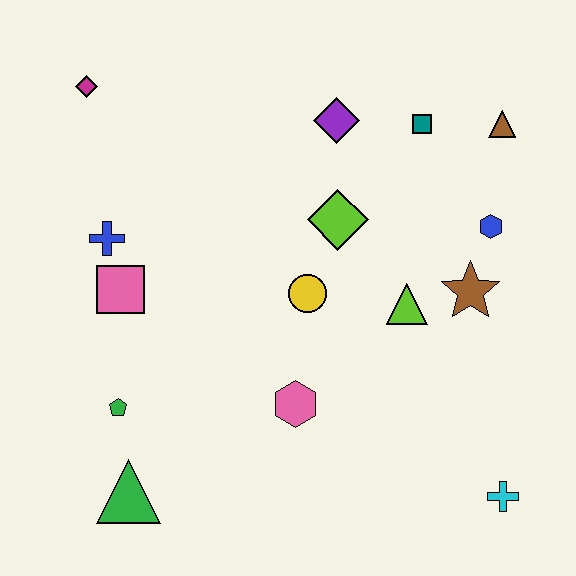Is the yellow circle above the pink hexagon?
Yes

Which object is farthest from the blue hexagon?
The green triangle is farthest from the blue hexagon.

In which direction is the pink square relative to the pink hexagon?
The pink square is to the left of the pink hexagon.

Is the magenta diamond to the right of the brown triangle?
No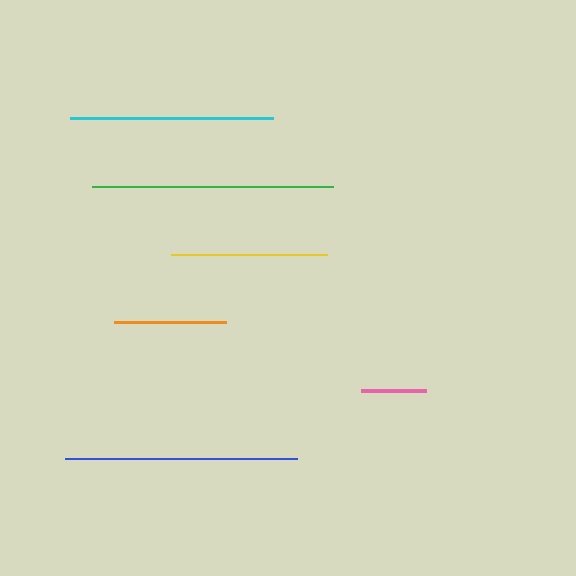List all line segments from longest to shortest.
From longest to shortest: green, blue, cyan, yellow, orange, pink.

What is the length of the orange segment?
The orange segment is approximately 112 pixels long.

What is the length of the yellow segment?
The yellow segment is approximately 156 pixels long.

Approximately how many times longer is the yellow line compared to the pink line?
The yellow line is approximately 2.4 times the length of the pink line.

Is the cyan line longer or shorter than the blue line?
The blue line is longer than the cyan line.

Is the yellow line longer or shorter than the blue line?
The blue line is longer than the yellow line.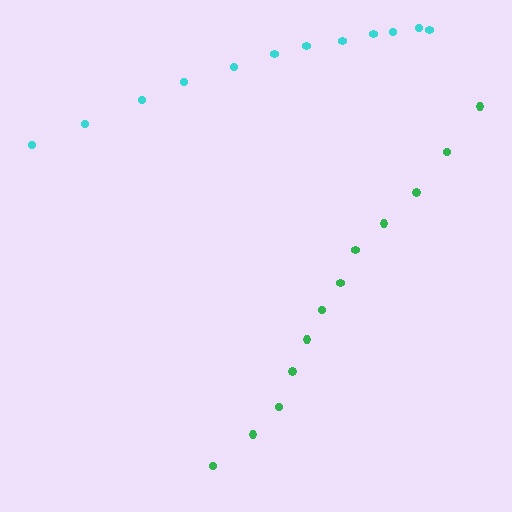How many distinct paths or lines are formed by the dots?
There are 2 distinct paths.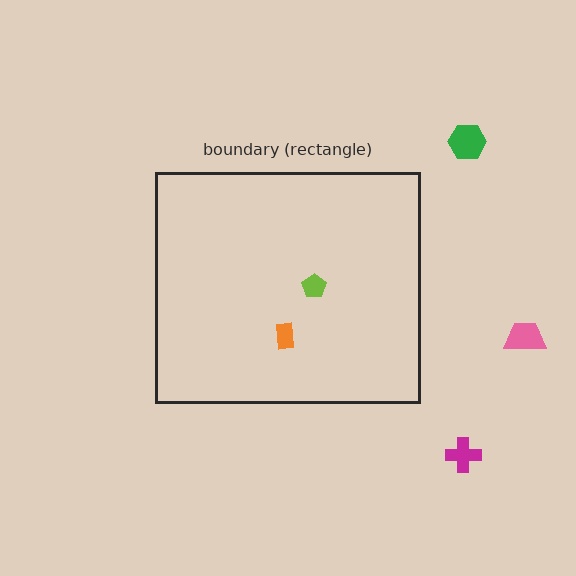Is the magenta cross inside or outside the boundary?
Outside.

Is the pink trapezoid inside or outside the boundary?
Outside.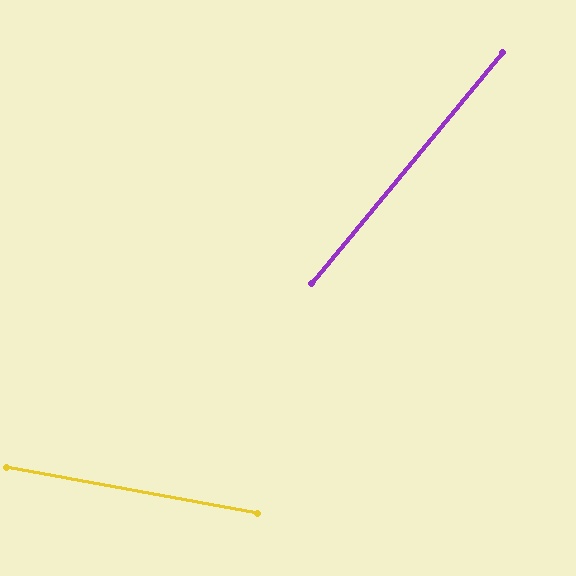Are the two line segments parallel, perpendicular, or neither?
Neither parallel nor perpendicular — they differ by about 61°.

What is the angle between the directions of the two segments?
Approximately 61 degrees.